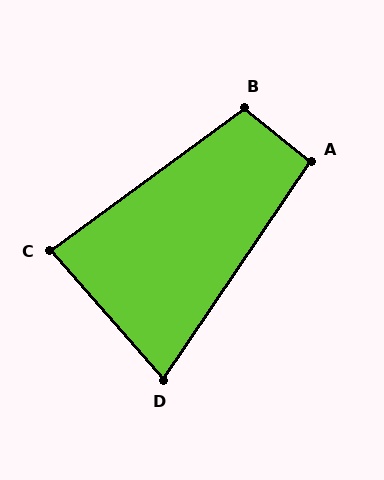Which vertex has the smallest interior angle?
D, at approximately 76 degrees.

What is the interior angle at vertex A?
Approximately 95 degrees (obtuse).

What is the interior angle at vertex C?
Approximately 85 degrees (acute).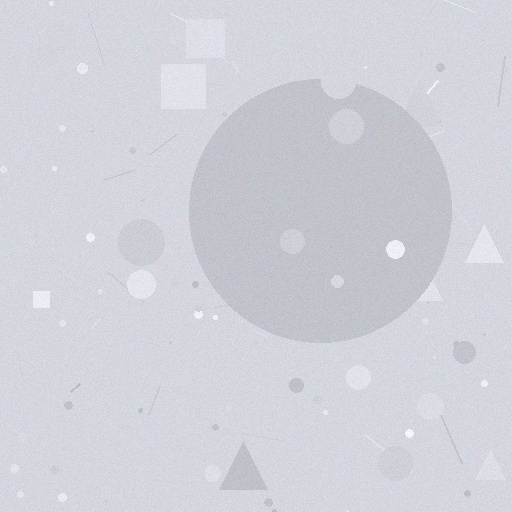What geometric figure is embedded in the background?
A circle is embedded in the background.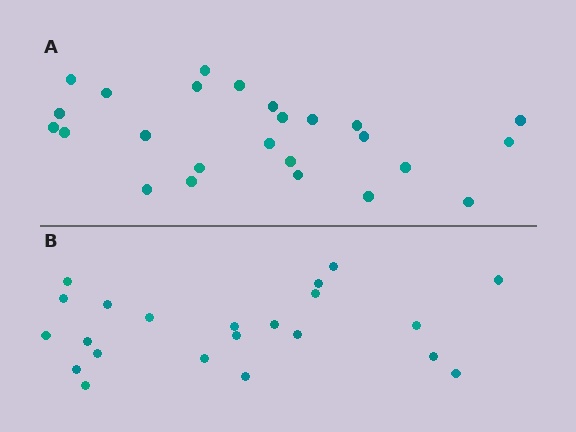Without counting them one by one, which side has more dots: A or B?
Region A (the top region) has more dots.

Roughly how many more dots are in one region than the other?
Region A has just a few more — roughly 2 or 3 more dots than region B.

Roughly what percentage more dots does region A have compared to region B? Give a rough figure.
About 15% more.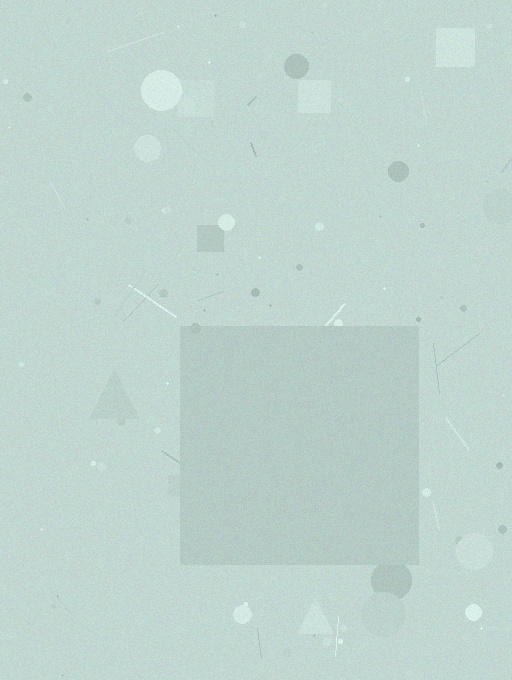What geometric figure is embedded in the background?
A square is embedded in the background.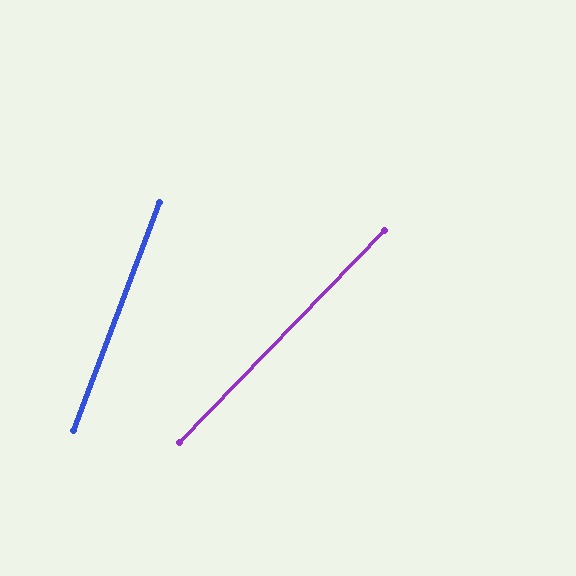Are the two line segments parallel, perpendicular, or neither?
Neither parallel nor perpendicular — they differ by about 23°.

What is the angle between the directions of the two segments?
Approximately 23 degrees.